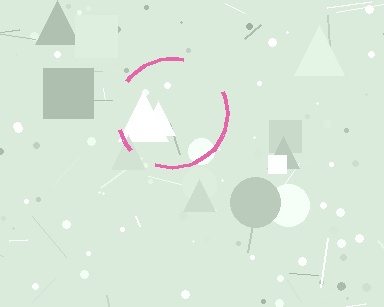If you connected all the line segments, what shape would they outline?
They would outline a circle.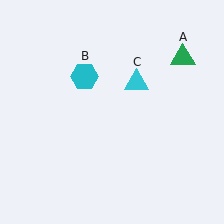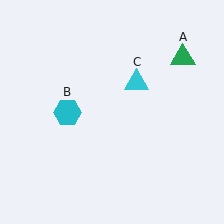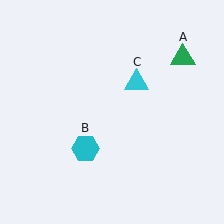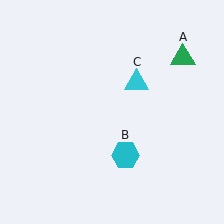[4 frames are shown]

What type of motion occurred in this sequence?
The cyan hexagon (object B) rotated counterclockwise around the center of the scene.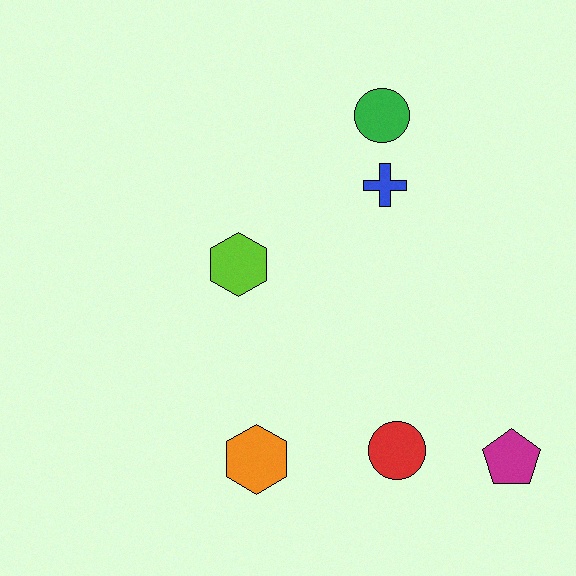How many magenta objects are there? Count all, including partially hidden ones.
There is 1 magenta object.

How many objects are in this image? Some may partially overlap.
There are 6 objects.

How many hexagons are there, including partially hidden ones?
There are 2 hexagons.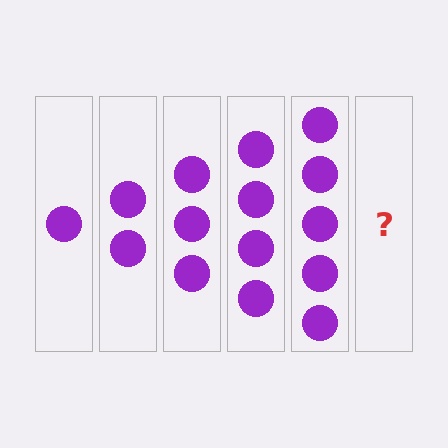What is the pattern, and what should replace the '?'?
The pattern is that each step adds one more circle. The '?' should be 6 circles.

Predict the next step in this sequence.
The next step is 6 circles.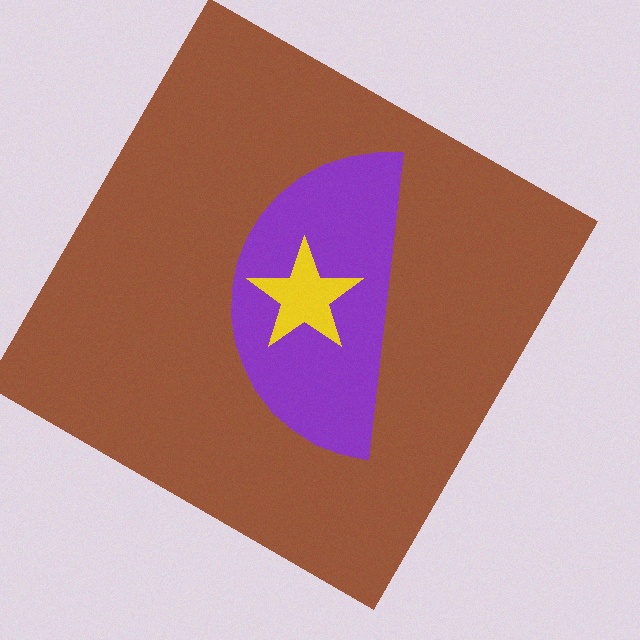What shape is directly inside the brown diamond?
The purple semicircle.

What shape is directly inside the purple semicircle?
The yellow star.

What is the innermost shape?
The yellow star.